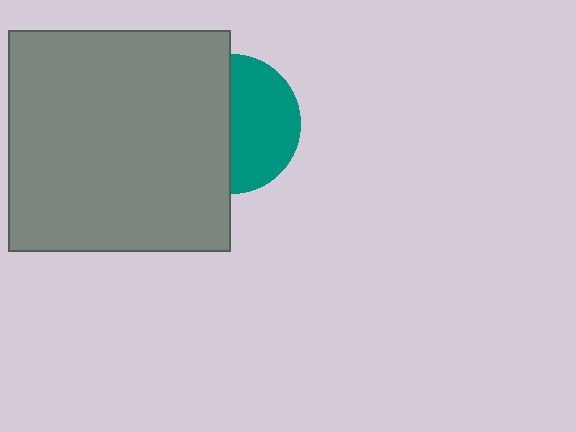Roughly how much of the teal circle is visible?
About half of it is visible (roughly 50%).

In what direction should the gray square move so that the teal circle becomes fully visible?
The gray square should move left. That is the shortest direction to clear the overlap and leave the teal circle fully visible.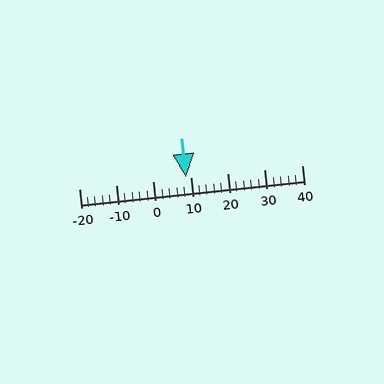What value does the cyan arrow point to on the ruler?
The cyan arrow points to approximately 9.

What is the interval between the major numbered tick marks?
The major tick marks are spaced 10 units apart.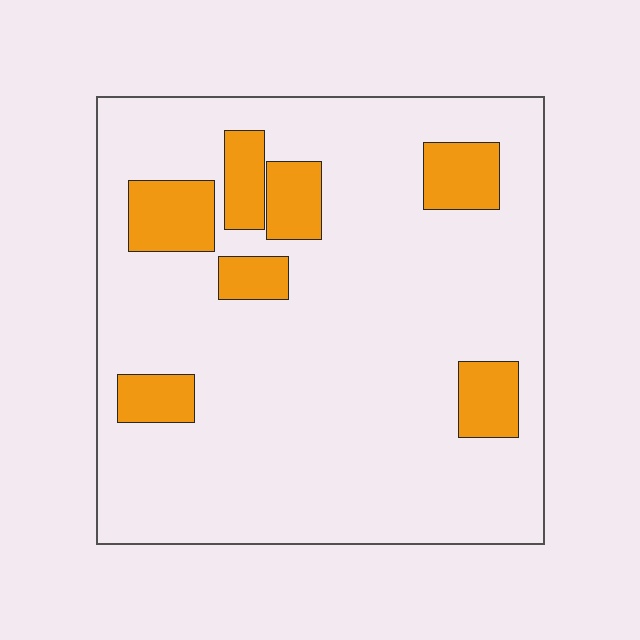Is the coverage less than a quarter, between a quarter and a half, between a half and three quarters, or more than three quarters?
Less than a quarter.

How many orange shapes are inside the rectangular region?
7.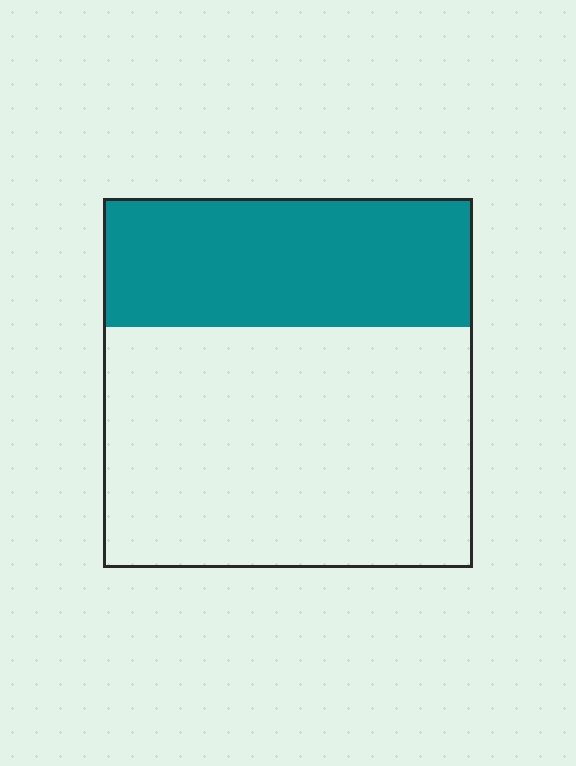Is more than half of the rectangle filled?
No.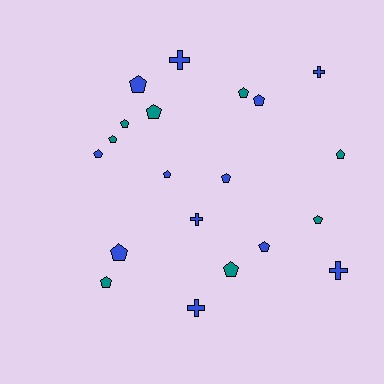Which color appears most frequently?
Blue, with 12 objects.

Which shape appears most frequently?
Pentagon, with 15 objects.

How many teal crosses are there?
There are no teal crosses.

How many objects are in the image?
There are 20 objects.